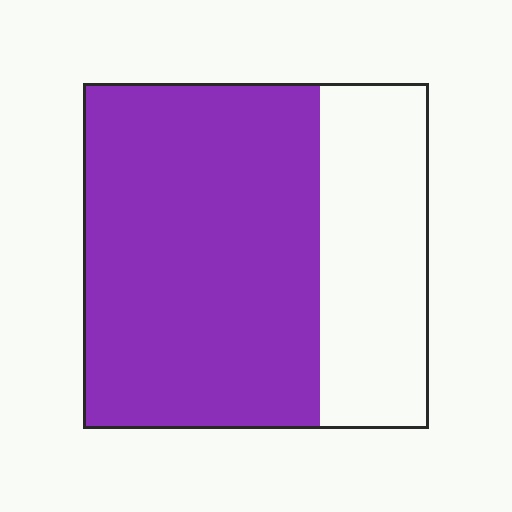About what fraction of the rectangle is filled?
About two thirds (2/3).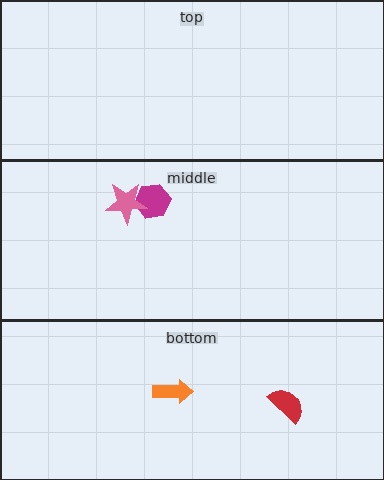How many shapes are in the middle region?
2.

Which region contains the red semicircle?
The bottom region.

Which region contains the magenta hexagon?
The middle region.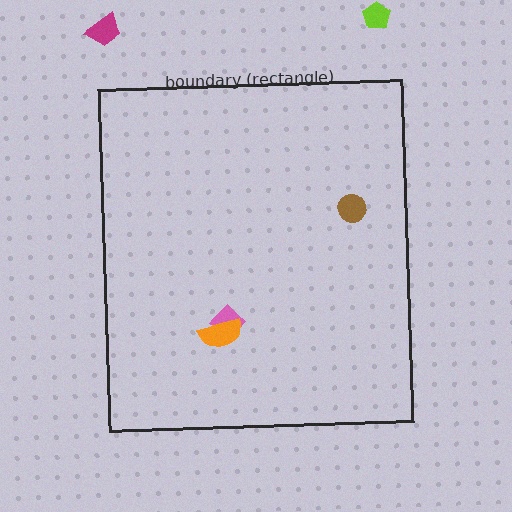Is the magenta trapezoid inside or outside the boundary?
Outside.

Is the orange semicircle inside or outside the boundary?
Inside.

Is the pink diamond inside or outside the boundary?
Inside.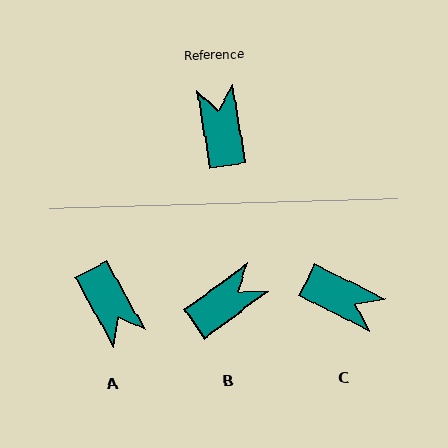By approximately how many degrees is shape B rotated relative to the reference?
Approximately 62 degrees clockwise.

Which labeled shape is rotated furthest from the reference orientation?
A, about 160 degrees away.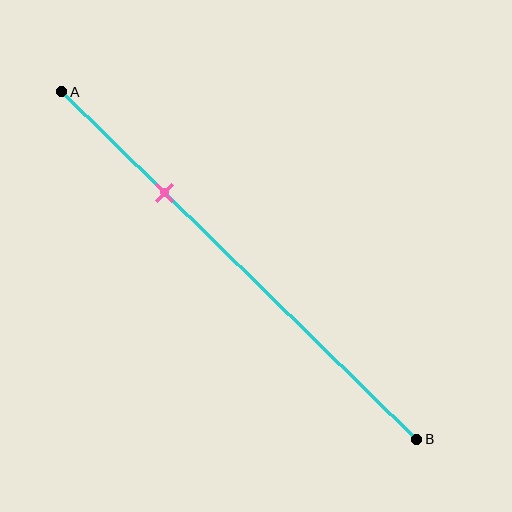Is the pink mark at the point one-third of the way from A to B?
No, the mark is at about 30% from A, not at the 33% one-third point.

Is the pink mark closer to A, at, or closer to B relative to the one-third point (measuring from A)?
The pink mark is closer to point A than the one-third point of segment AB.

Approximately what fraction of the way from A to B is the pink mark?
The pink mark is approximately 30% of the way from A to B.